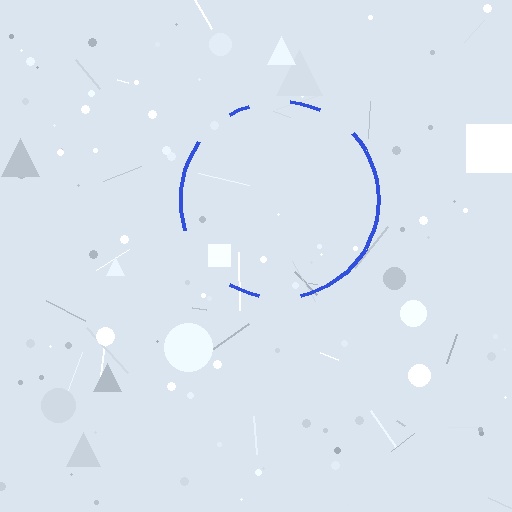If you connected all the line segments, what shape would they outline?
They would outline a circle.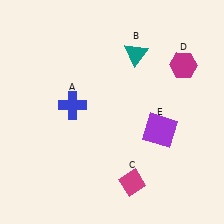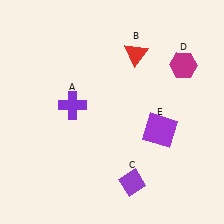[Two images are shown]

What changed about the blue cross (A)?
In Image 1, A is blue. In Image 2, it changed to purple.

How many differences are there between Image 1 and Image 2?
There are 3 differences between the two images.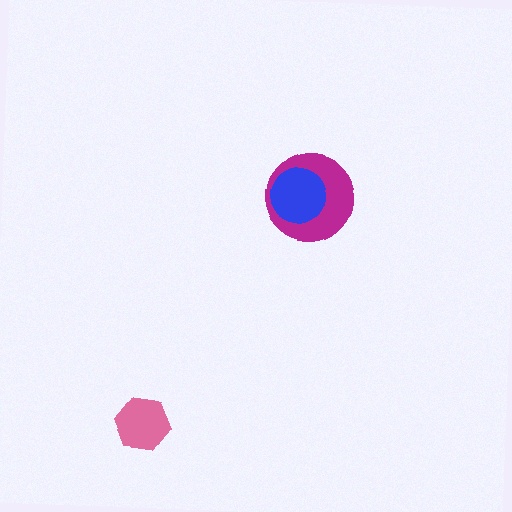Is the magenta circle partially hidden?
Yes, it is partially covered by another shape.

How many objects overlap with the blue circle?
1 object overlaps with the blue circle.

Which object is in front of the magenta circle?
The blue circle is in front of the magenta circle.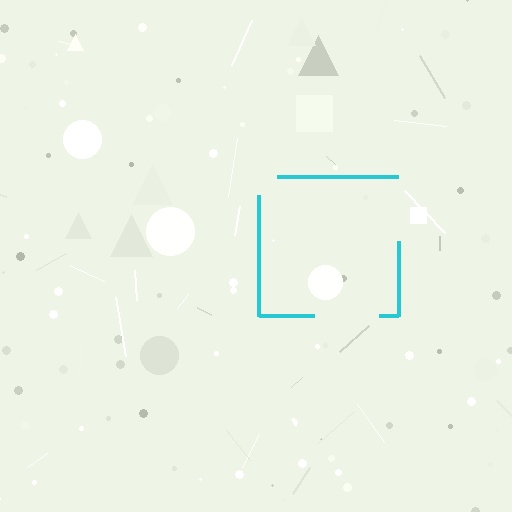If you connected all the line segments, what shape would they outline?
They would outline a square.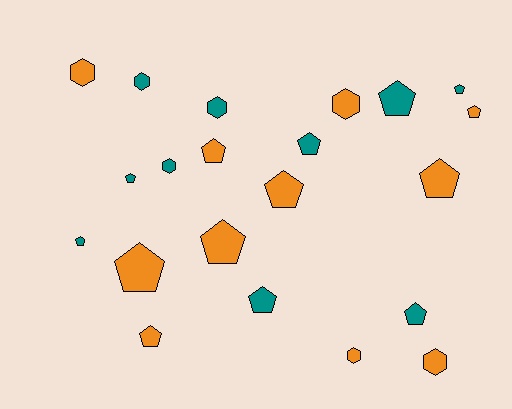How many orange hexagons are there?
There are 4 orange hexagons.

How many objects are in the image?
There are 21 objects.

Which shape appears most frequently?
Pentagon, with 14 objects.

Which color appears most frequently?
Orange, with 11 objects.